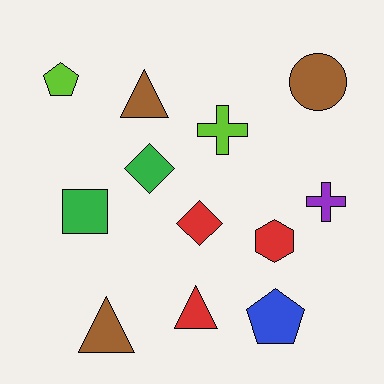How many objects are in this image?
There are 12 objects.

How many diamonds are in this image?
There are 2 diamonds.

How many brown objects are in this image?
There are 3 brown objects.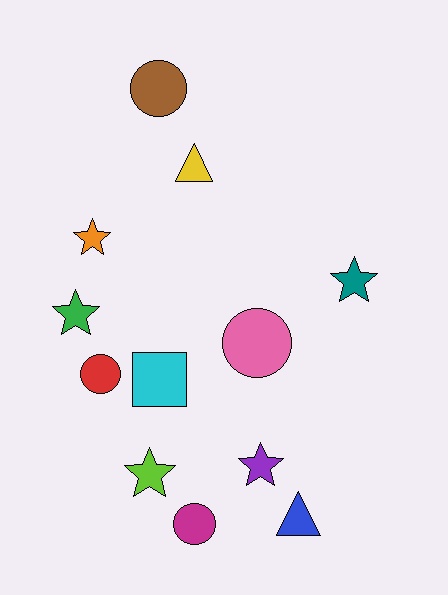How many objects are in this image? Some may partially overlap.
There are 12 objects.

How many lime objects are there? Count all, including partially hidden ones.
There is 1 lime object.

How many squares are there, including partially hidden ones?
There is 1 square.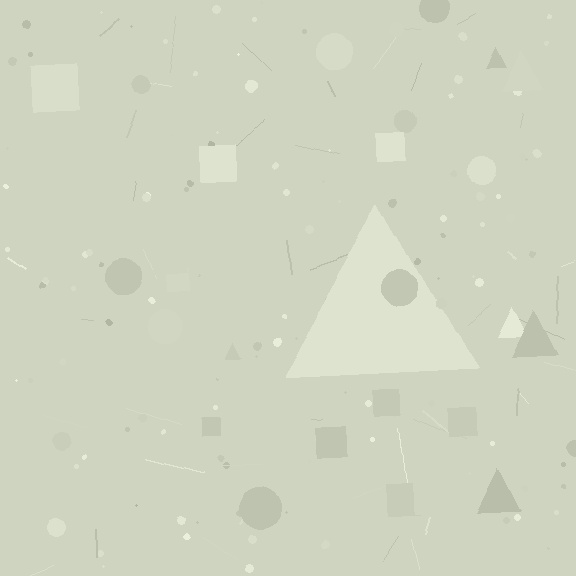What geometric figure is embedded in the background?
A triangle is embedded in the background.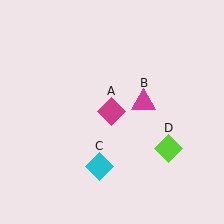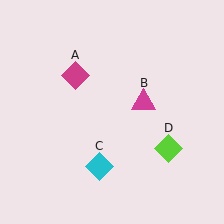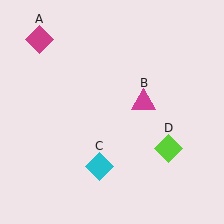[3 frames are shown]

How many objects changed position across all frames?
1 object changed position: magenta diamond (object A).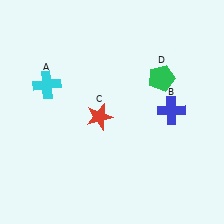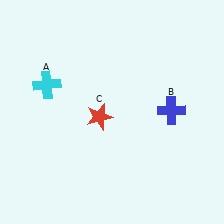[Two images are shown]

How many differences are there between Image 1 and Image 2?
There is 1 difference between the two images.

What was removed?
The green pentagon (D) was removed in Image 2.